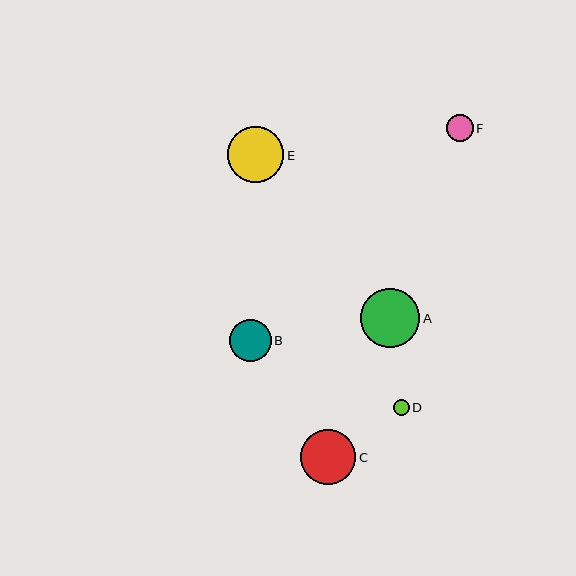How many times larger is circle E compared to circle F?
Circle E is approximately 2.1 times the size of circle F.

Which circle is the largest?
Circle A is the largest with a size of approximately 59 pixels.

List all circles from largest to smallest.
From largest to smallest: A, E, C, B, F, D.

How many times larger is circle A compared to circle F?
Circle A is approximately 2.2 times the size of circle F.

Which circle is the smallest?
Circle D is the smallest with a size of approximately 16 pixels.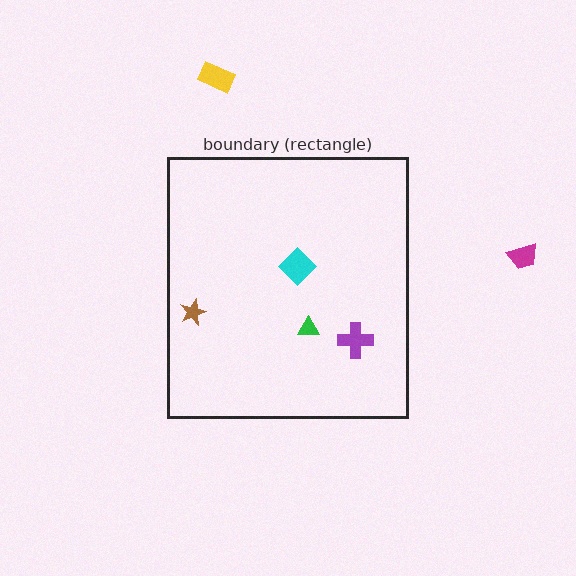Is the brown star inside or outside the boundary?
Inside.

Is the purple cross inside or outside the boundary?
Inside.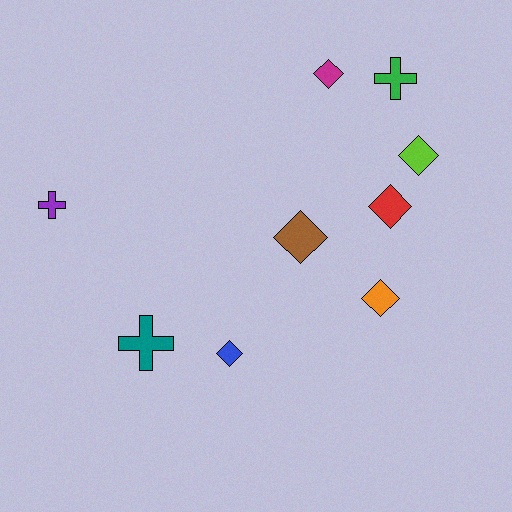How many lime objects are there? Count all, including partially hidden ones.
There is 1 lime object.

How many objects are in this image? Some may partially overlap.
There are 9 objects.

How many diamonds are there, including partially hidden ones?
There are 6 diamonds.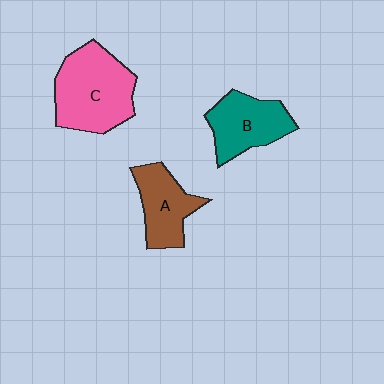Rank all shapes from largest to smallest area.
From largest to smallest: C (pink), B (teal), A (brown).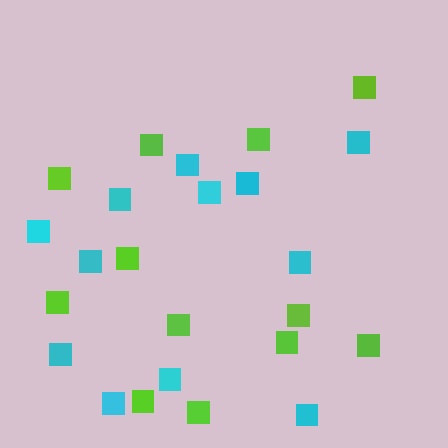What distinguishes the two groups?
There are 2 groups: one group of lime squares (12) and one group of cyan squares (12).